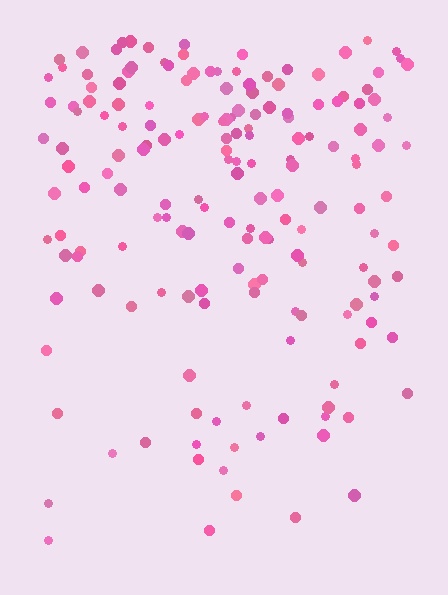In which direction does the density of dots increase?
From bottom to top, with the top side densest.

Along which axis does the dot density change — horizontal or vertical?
Vertical.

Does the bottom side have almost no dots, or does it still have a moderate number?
Still a moderate number, just noticeably fewer than the top.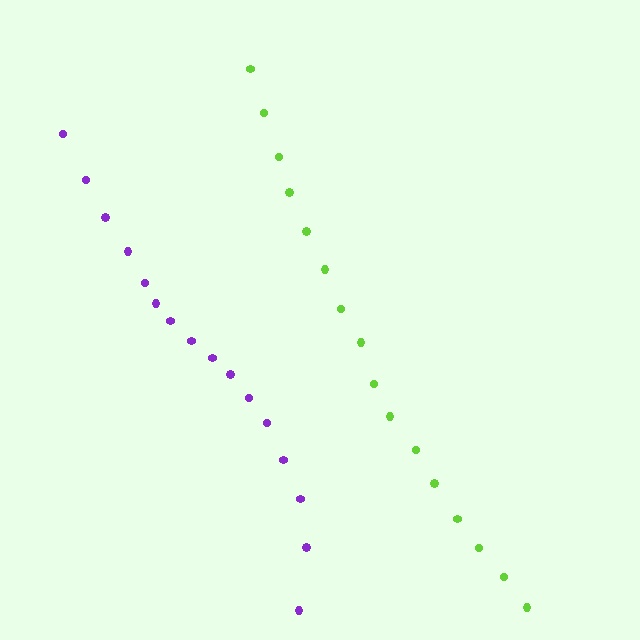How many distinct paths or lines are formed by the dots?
There are 2 distinct paths.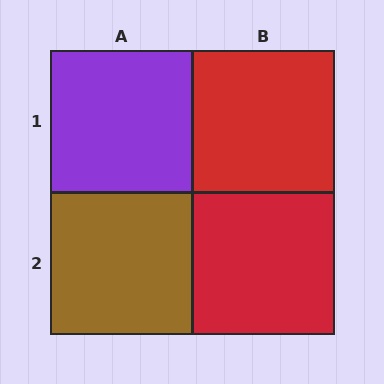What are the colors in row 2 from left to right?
Brown, red.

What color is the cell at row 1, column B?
Red.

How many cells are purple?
1 cell is purple.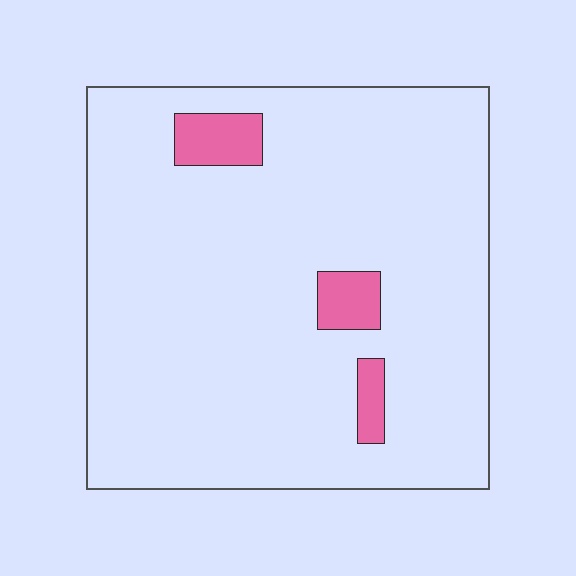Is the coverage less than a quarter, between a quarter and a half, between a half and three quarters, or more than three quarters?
Less than a quarter.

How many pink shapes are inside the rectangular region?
3.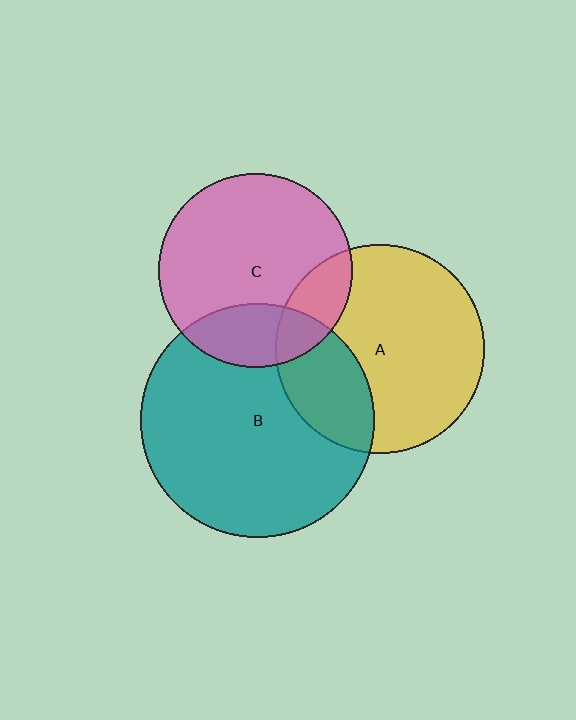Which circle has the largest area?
Circle B (teal).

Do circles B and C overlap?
Yes.